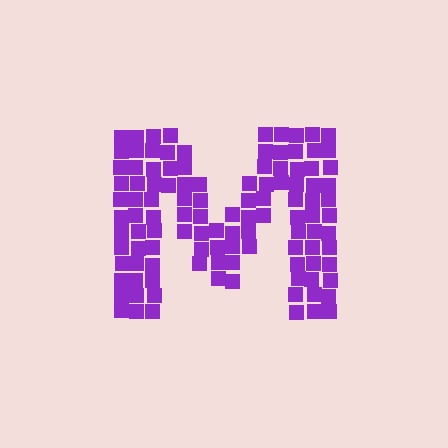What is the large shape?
The large shape is the letter M.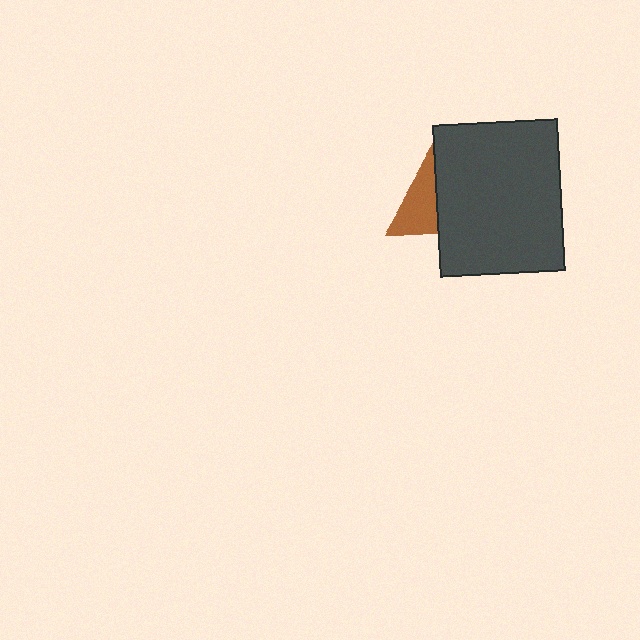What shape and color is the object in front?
The object in front is a dark gray rectangle.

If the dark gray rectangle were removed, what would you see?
You would see the complete brown triangle.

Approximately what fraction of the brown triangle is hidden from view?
Roughly 64% of the brown triangle is hidden behind the dark gray rectangle.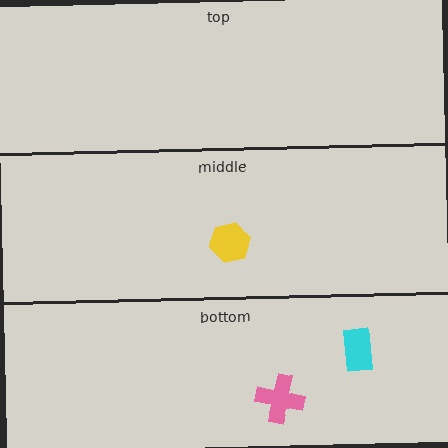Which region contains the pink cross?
The bottom region.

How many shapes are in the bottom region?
2.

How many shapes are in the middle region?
1.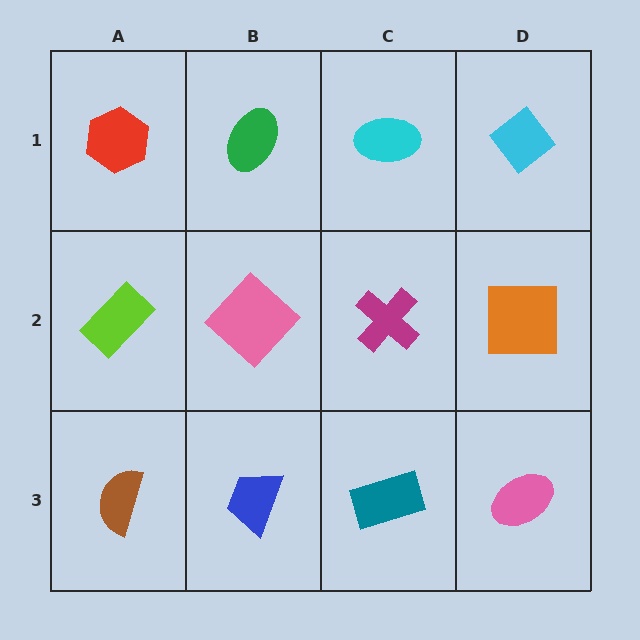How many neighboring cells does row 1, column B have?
3.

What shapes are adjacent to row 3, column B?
A pink diamond (row 2, column B), a brown semicircle (row 3, column A), a teal rectangle (row 3, column C).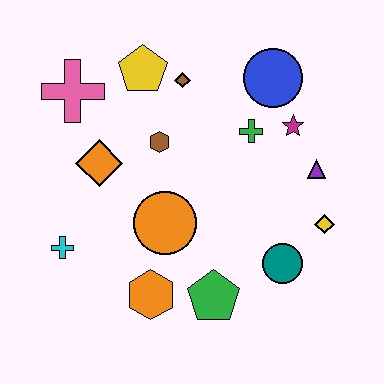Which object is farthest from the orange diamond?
The yellow diamond is farthest from the orange diamond.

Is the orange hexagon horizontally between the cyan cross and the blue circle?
Yes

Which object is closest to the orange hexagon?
The green pentagon is closest to the orange hexagon.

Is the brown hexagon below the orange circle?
No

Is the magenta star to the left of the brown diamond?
No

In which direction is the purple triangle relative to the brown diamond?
The purple triangle is to the right of the brown diamond.